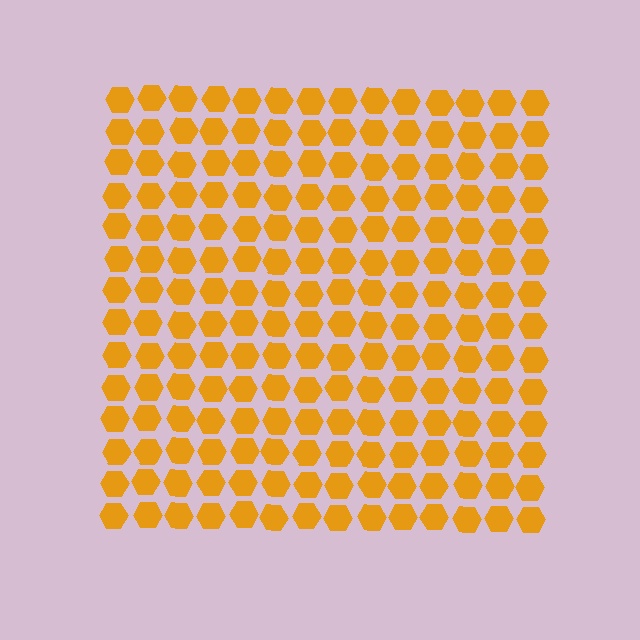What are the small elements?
The small elements are hexagons.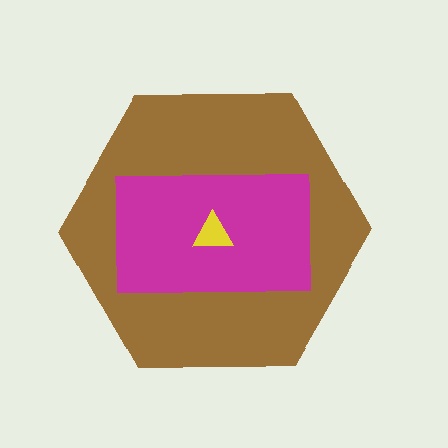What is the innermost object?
The yellow triangle.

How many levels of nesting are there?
3.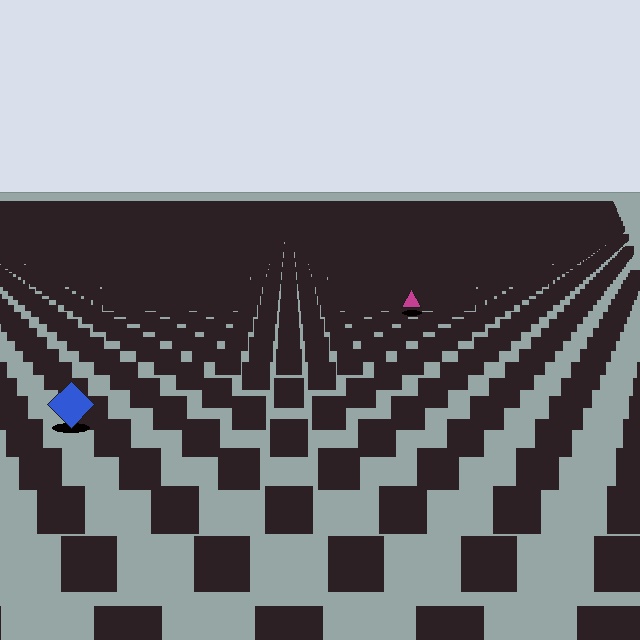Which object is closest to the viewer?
The blue diamond is closest. The texture marks near it are larger and more spread out.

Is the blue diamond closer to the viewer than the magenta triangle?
Yes. The blue diamond is closer — you can tell from the texture gradient: the ground texture is coarser near it.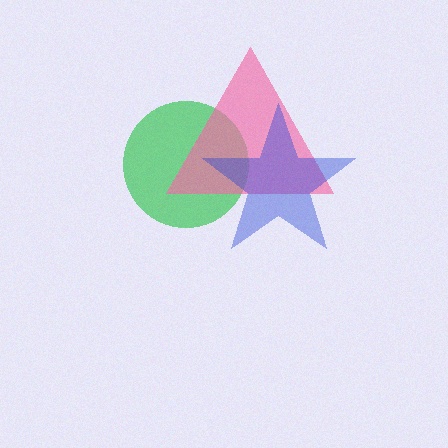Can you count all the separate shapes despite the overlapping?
Yes, there are 3 separate shapes.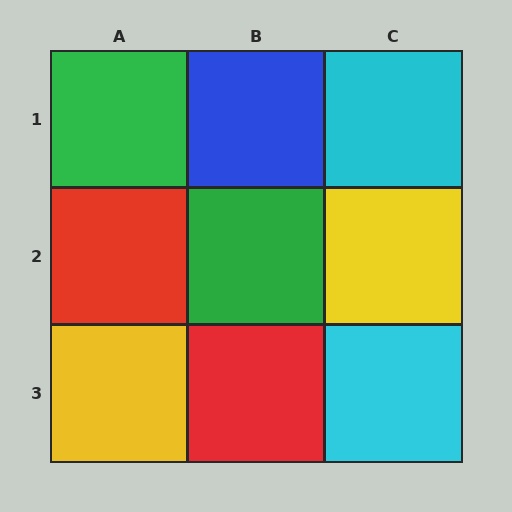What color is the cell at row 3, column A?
Yellow.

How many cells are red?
2 cells are red.